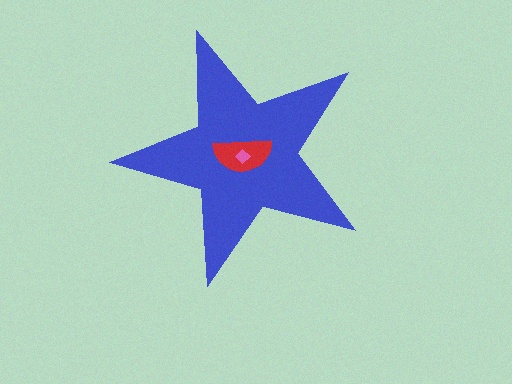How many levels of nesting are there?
3.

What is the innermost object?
The pink diamond.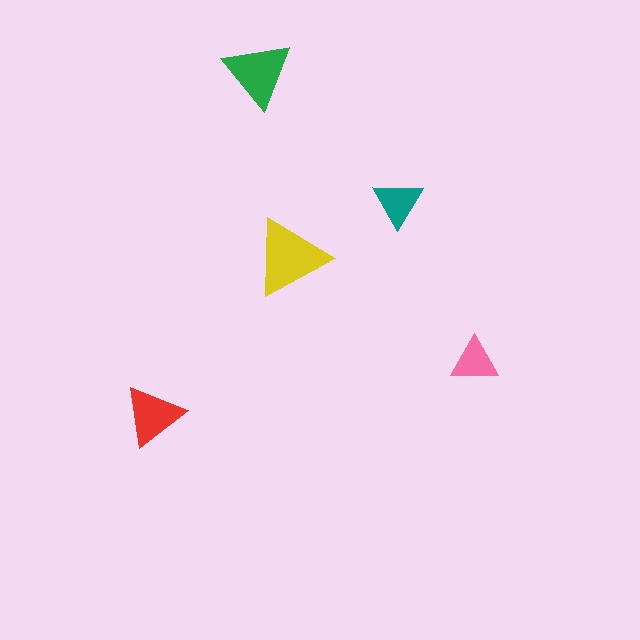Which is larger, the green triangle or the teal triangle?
The green one.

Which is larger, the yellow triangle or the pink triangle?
The yellow one.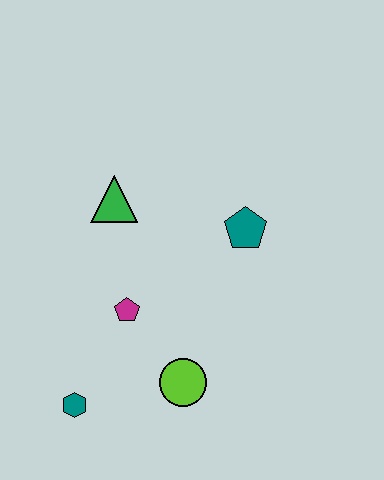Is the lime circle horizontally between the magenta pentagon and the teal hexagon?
No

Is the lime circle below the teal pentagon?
Yes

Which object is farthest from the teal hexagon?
The teal pentagon is farthest from the teal hexagon.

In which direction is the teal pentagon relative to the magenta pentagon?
The teal pentagon is to the right of the magenta pentagon.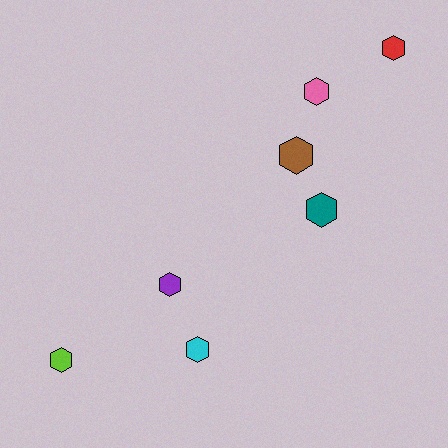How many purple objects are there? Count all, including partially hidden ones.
There is 1 purple object.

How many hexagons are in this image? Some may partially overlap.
There are 7 hexagons.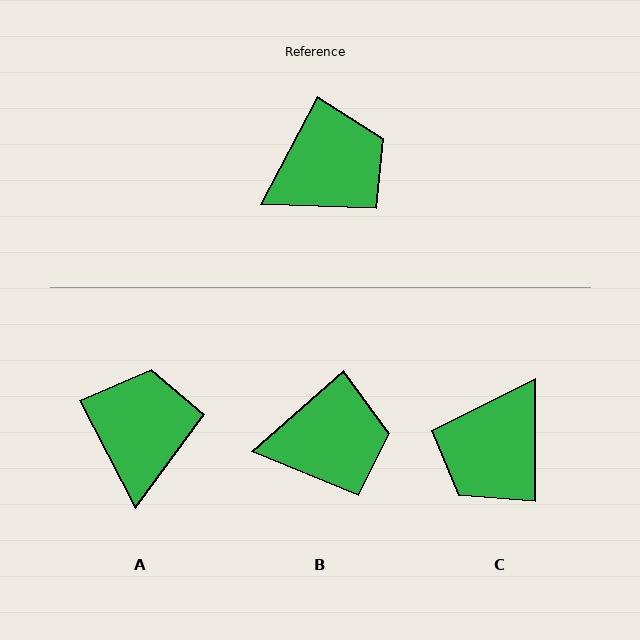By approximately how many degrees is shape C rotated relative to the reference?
Approximately 152 degrees clockwise.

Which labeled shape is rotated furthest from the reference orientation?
C, about 152 degrees away.